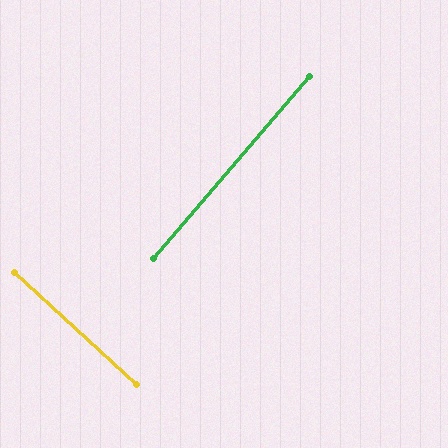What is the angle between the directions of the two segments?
Approximately 88 degrees.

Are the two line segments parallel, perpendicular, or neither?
Perpendicular — they meet at approximately 88°.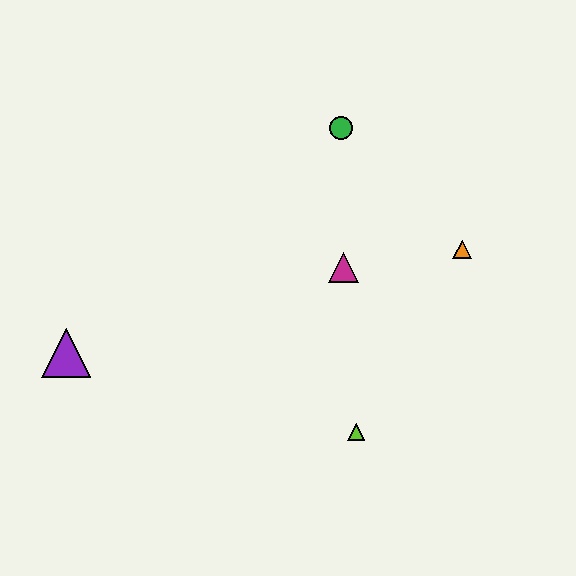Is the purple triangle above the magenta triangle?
No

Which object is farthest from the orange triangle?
The purple triangle is farthest from the orange triangle.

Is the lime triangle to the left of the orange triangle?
Yes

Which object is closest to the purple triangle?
The magenta triangle is closest to the purple triangle.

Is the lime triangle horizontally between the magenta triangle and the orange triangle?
Yes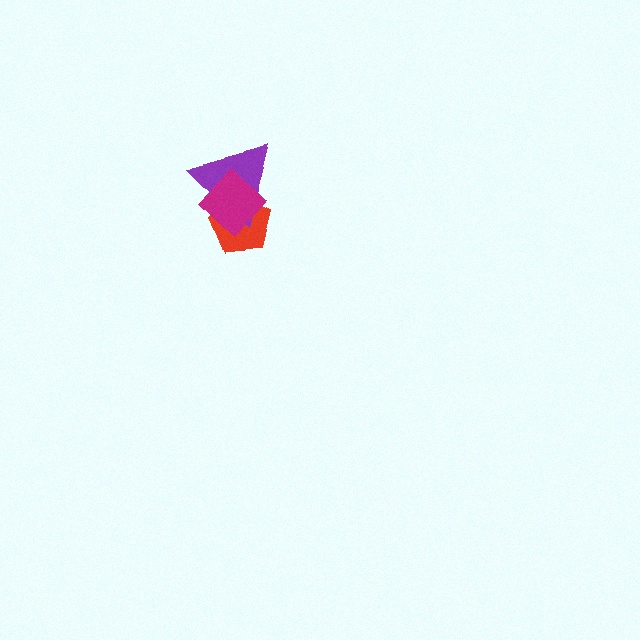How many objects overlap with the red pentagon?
2 objects overlap with the red pentagon.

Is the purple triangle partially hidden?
Yes, it is partially covered by another shape.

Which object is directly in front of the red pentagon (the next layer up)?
The purple triangle is directly in front of the red pentagon.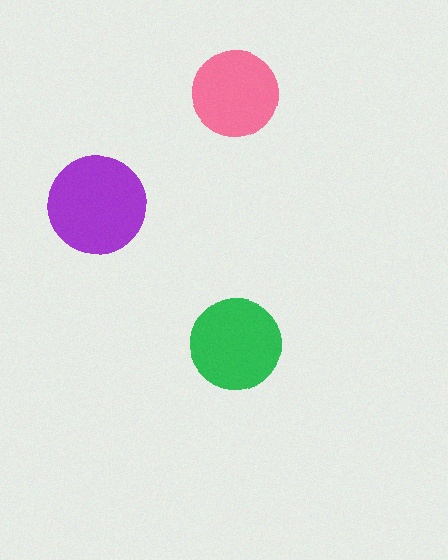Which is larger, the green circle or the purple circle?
The purple one.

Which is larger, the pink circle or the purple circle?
The purple one.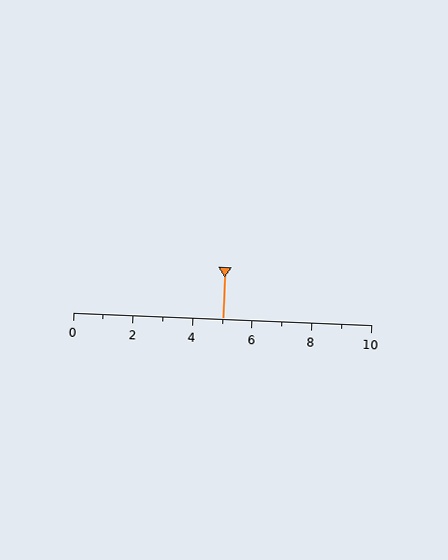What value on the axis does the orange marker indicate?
The marker indicates approximately 5.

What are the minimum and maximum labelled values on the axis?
The axis runs from 0 to 10.